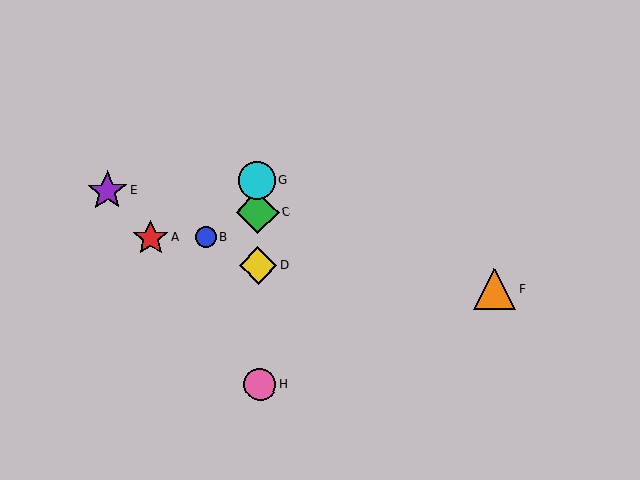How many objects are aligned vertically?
4 objects (C, D, G, H) are aligned vertically.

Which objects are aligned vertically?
Objects C, D, G, H are aligned vertically.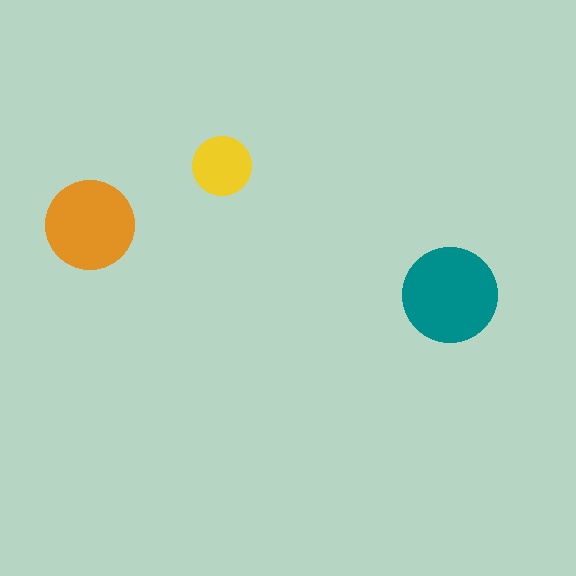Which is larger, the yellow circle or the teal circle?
The teal one.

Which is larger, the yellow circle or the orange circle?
The orange one.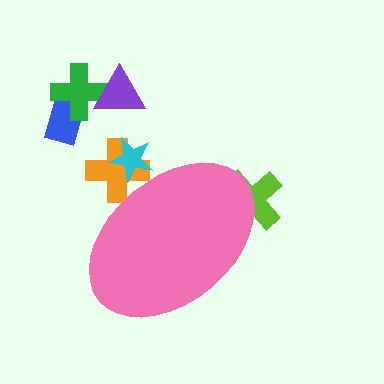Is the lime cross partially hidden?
Yes, the lime cross is partially hidden behind the pink ellipse.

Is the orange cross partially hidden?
Yes, the orange cross is partially hidden behind the pink ellipse.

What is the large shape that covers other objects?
A pink ellipse.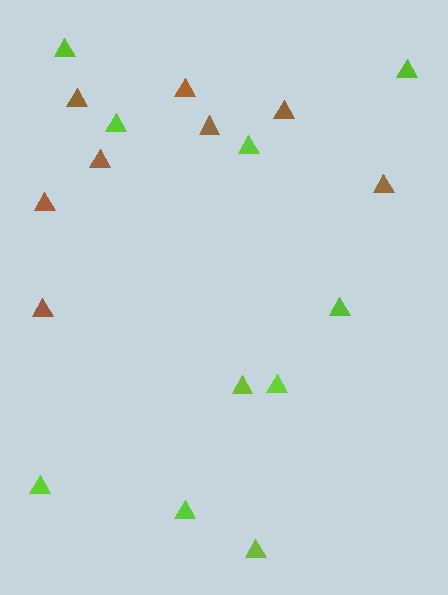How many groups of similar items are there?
There are 2 groups: one group of lime triangles (10) and one group of brown triangles (8).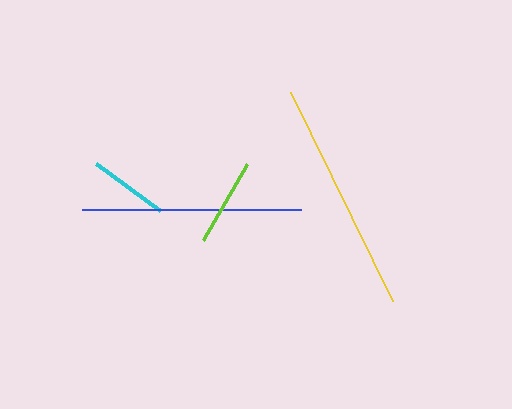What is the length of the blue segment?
The blue segment is approximately 219 pixels long.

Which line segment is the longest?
The yellow line is the longest at approximately 233 pixels.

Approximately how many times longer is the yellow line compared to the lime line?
The yellow line is approximately 2.7 times the length of the lime line.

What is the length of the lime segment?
The lime segment is approximately 88 pixels long.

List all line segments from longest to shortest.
From longest to shortest: yellow, blue, lime, cyan.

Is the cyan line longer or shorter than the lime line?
The lime line is longer than the cyan line.